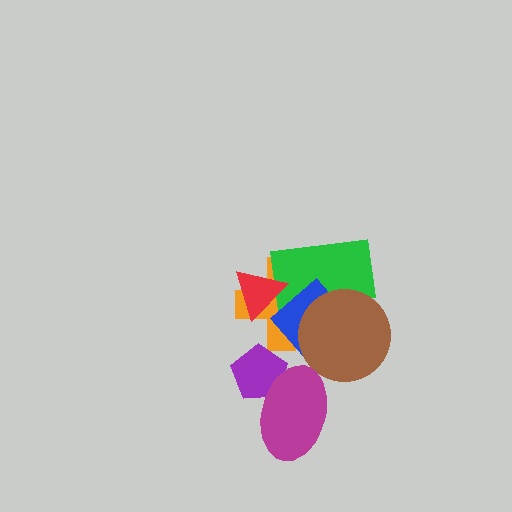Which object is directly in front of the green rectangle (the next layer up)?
The blue diamond is directly in front of the green rectangle.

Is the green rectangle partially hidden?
Yes, it is partially covered by another shape.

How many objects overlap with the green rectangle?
4 objects overlap with the green rectangle.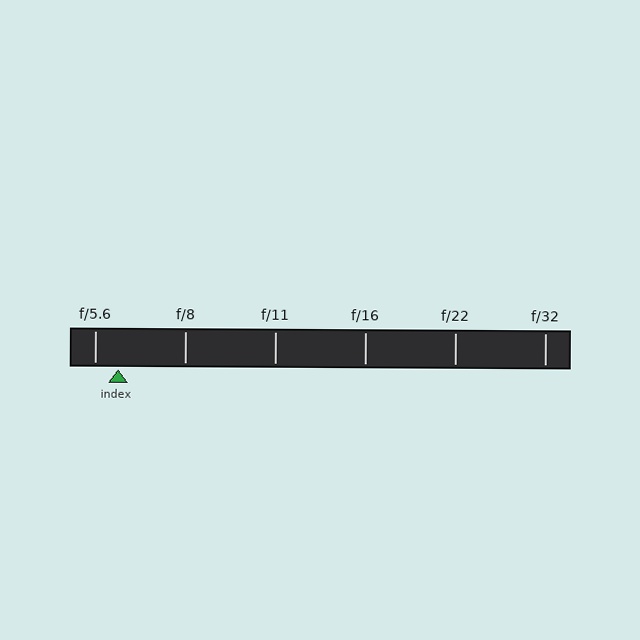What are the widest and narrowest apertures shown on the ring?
The widest aperture shown is f/5.6 and the narrowest is f/32.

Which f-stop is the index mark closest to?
The index mark is closest to f/5.6.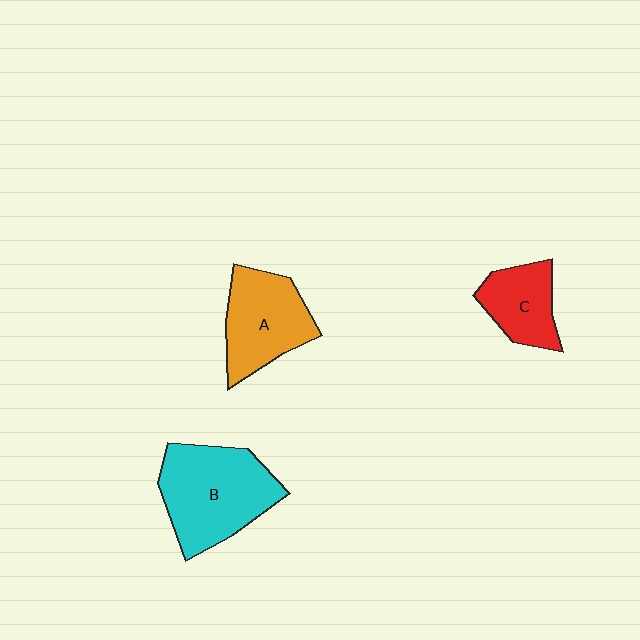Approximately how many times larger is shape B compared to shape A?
Approximately 1.3 times.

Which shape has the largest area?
Shape B (cyan).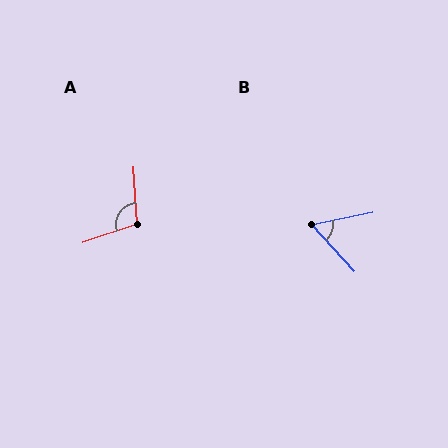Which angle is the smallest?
B, at approximately 60 degrees.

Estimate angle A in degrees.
Approximately 105 degrees.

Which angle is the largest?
A, at approximately 105 degrees.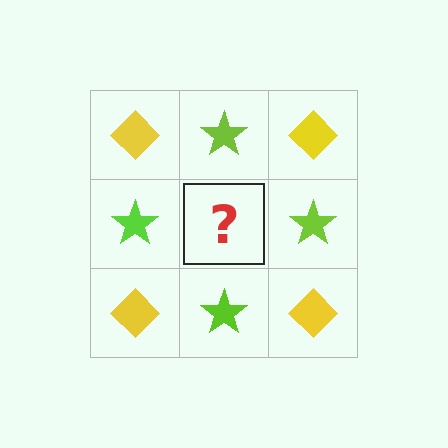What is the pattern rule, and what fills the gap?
The rule is that it alternates yellow diamond and lime star in a checkerboard pattern. The gap should be filled with a yellow diamond.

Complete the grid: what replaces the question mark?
The question mark should be replaced with a yellow diamond.